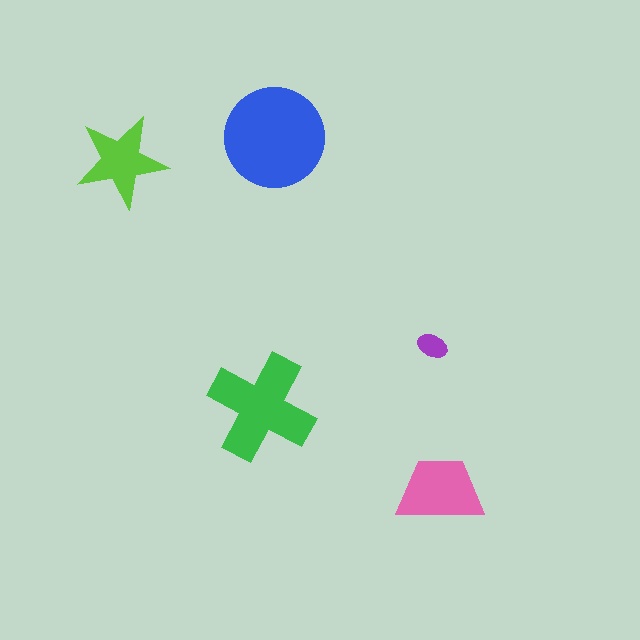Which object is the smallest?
The purple ellipse.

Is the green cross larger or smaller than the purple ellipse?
Larger.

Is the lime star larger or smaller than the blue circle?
Smaller.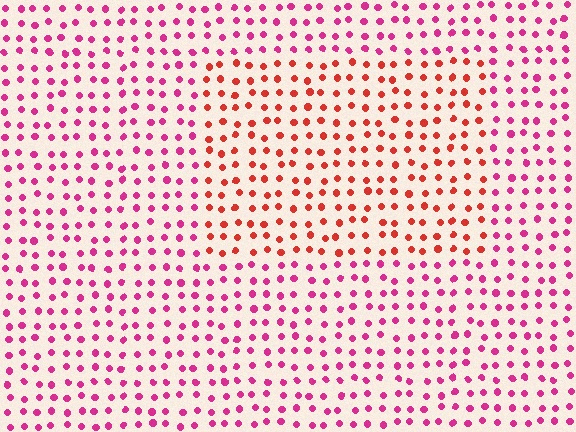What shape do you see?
I see a rectangle.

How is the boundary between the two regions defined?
The boundary is defined purely by a slight shift in hue (about 37 degrees). Spacing, size, and orientation are identical on both sides.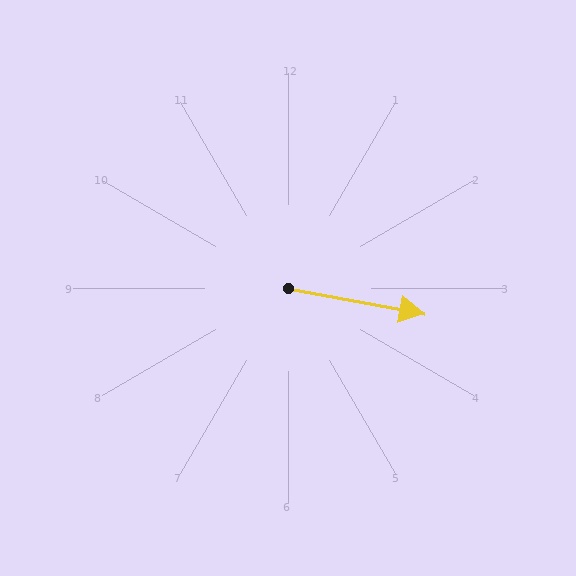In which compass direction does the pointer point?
East.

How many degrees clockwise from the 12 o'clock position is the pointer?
Approximately 101 degrees.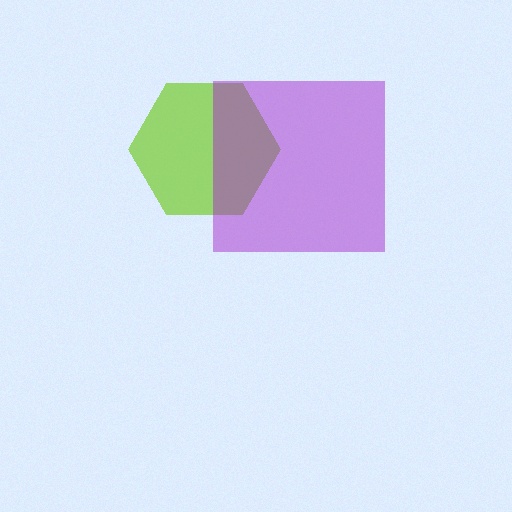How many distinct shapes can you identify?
There are 2 distinct shapes: a lime hexagon, a purple square.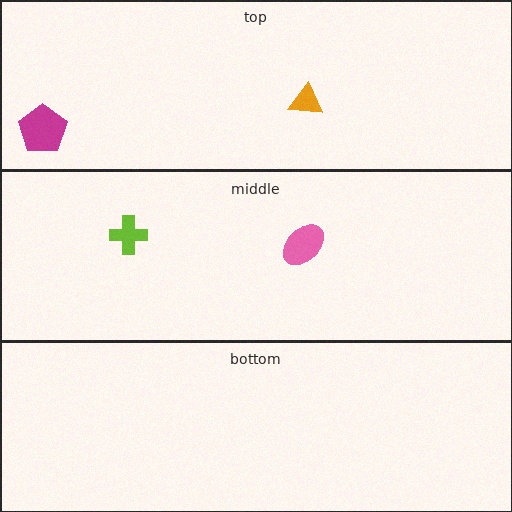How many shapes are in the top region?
2.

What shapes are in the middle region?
The pink ellipse, the lime cross.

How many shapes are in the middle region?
2.